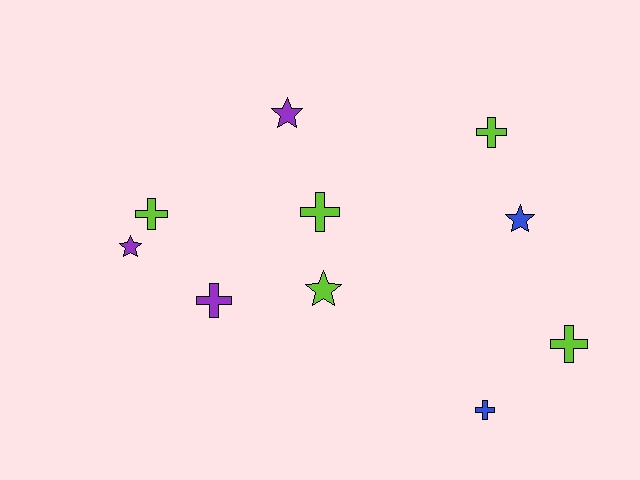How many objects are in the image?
There are 10 objects.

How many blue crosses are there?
There is 1 blue cross.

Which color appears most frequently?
Lime, with 5 objects.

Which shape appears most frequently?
Cross, with 6 objects.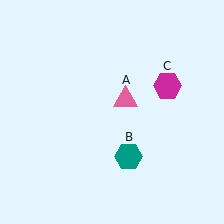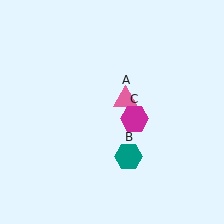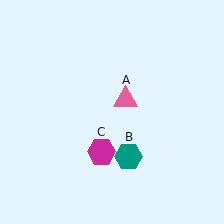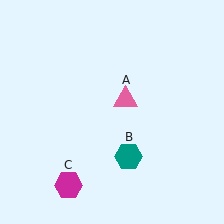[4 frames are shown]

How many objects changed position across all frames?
1 object changed position: magenta hexagon (object C).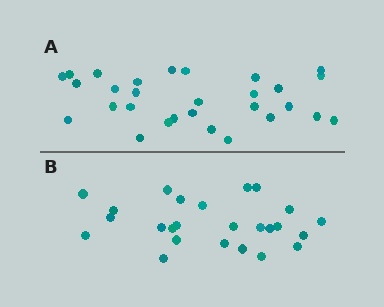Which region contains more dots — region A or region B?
Region A (the top region) has more dots.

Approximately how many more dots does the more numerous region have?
Region A has about 4 more dots than region B.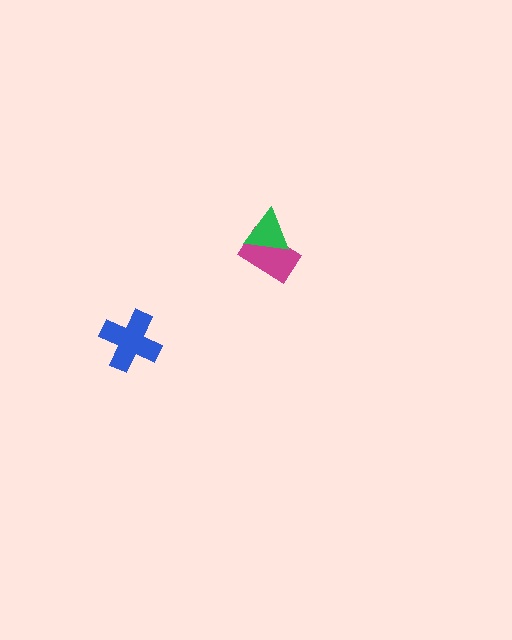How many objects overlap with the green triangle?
1 object overlaps with the green triangle.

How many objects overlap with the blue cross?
0 objects overlap with the blue cross.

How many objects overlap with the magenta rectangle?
1 object overlaps with the magenta rectangle.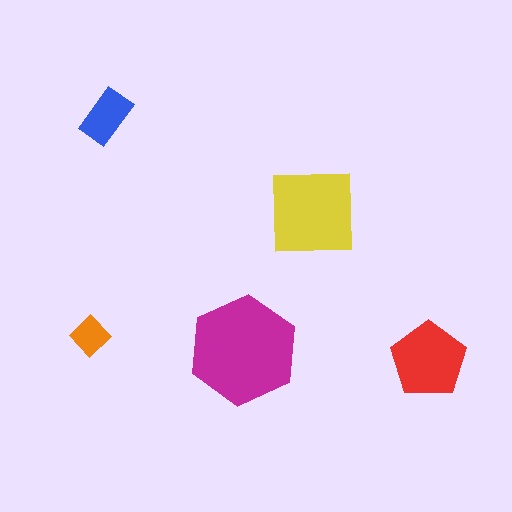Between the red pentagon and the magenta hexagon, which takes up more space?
The magenta hexagon.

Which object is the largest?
The magenta hexagon.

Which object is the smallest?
The orange diamond.